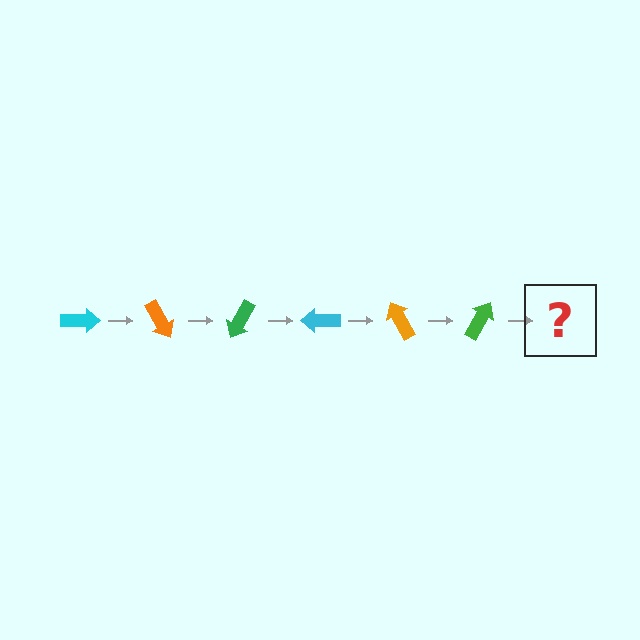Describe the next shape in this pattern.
It should be a cyan arrow, rotated 360 degrees from the start.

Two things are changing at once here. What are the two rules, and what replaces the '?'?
The two rules are that it rotates 60 degrees each step and the color cycles through cyan, orange, and green. The '?' should be a cyan arrow, rotated 360 degrees from the start.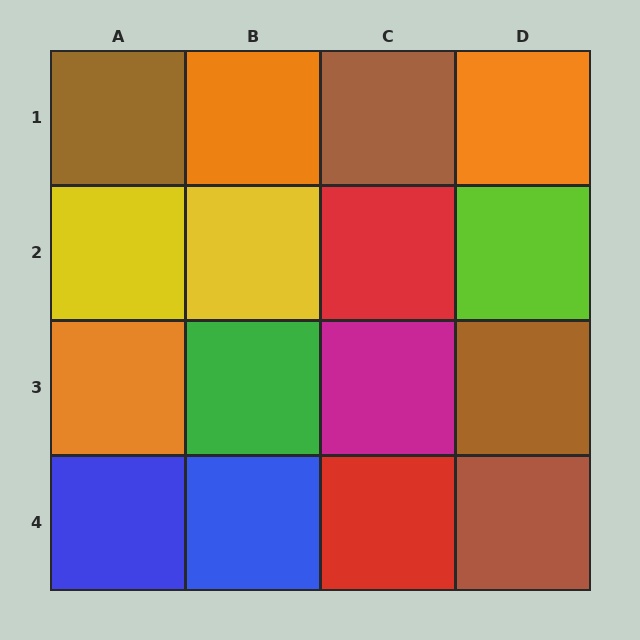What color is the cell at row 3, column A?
Orange.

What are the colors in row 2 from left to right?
Yellow, yellow, red, lime.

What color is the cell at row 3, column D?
Brown.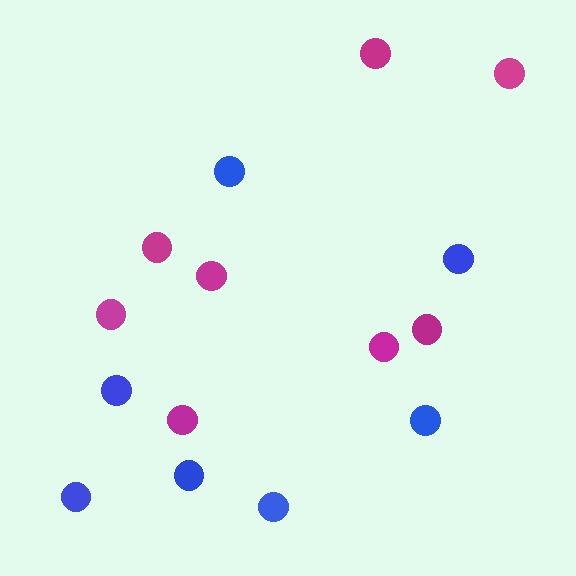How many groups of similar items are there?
There are 2 groups: one group of magenta circles (8) and one group of blue circles (7).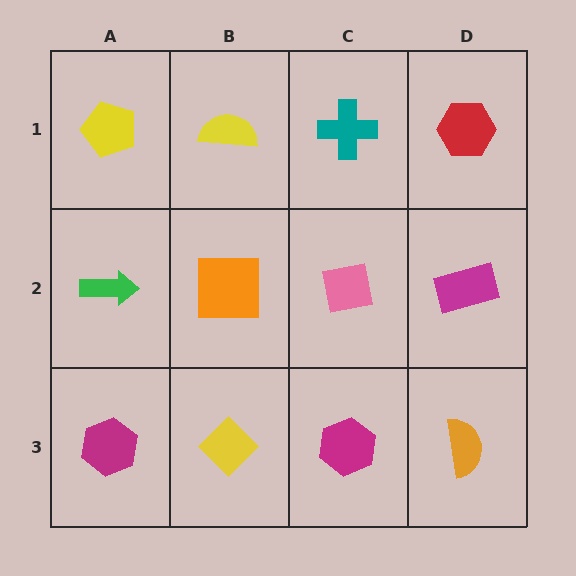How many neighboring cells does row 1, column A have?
2.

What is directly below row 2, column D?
An orange semicircle.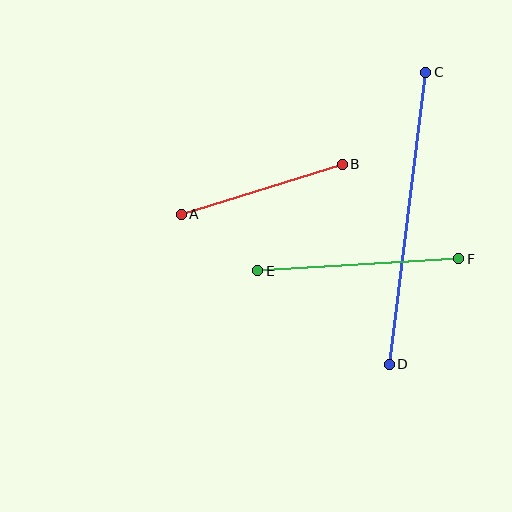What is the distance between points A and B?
The distance is approximately 168 pixels.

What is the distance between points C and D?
The distance is approximately 294 pixels.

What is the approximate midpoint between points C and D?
The midpoint is at approximately (407, 218) pixels.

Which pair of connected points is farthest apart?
Points C and D are farthest apart.